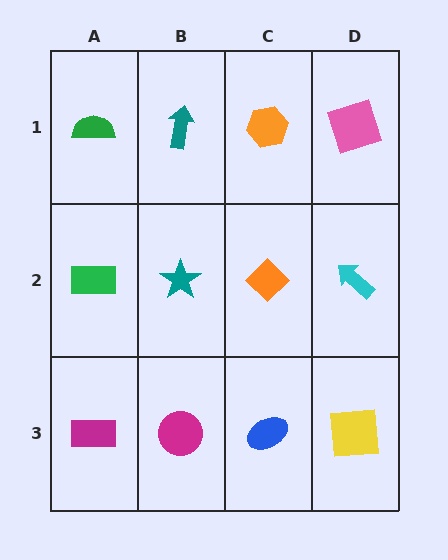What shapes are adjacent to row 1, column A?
A green rectangle (row 2, column A), a teal arrow (row 1, column B).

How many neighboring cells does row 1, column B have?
3.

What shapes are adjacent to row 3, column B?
A teal star (row 2, column B), a magenta rectangle (row 3, column A), a blue ellipse (row 3, column C).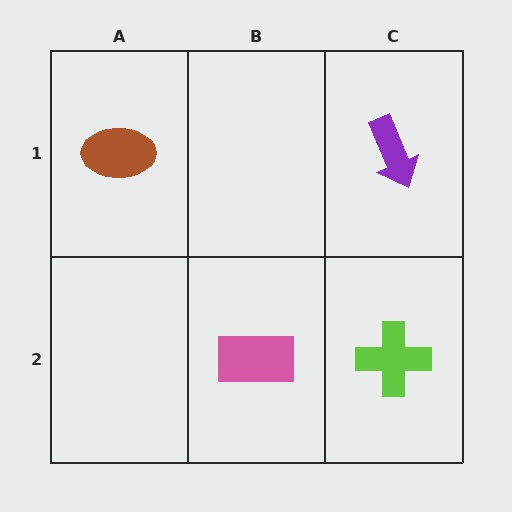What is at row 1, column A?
A brown ellipse.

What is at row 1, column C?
A purple arrow.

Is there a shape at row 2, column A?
No, that cell is empty.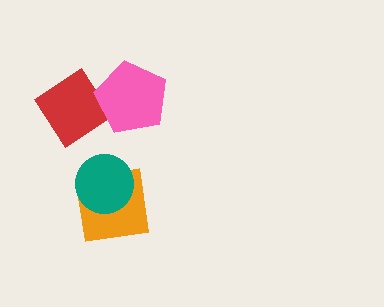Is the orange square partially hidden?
Yes, it is partially covered by another shape.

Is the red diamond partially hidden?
Yes, it is partially covered by another shape.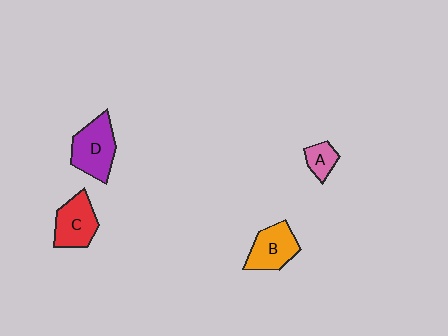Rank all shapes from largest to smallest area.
From largest to smallest: D (purple), C (red), B (orange), A (pink).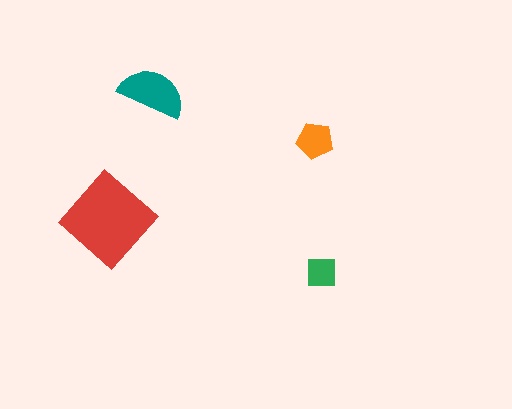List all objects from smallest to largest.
The green square, the orange pentagon, the teal semicircle, the red diamond.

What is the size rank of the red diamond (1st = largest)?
1st.